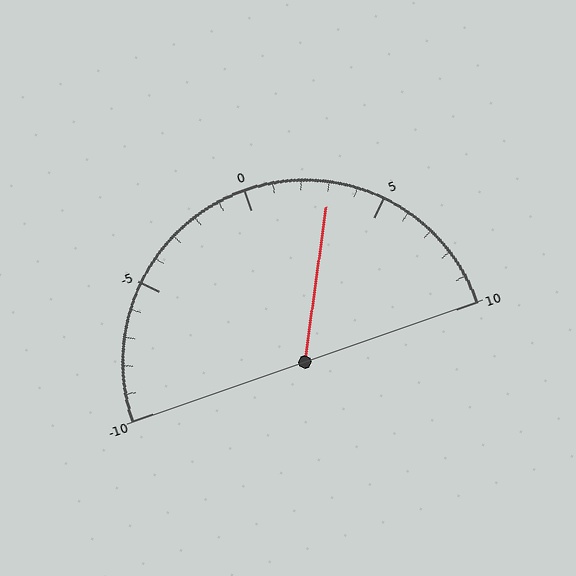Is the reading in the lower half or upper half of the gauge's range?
The reading is in the upper half of the range (-10 to 10).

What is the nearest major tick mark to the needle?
The nearest major tick mark is 5.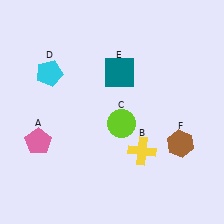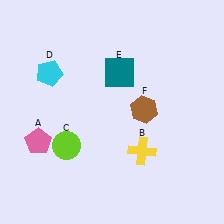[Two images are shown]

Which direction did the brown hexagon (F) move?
The brown hexagon (F) moved left.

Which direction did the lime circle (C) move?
The lime circle (C) moved left.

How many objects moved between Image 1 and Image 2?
2 objects moved between the two images.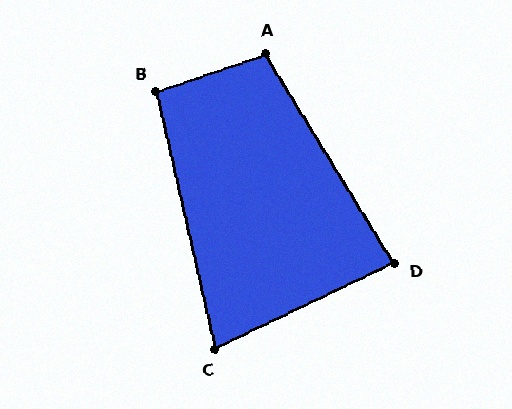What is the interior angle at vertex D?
Approximately 84 degrees (acute).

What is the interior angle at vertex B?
Approximately 96 degrees (obtuse).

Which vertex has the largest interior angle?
A, at approximately 103 degrees.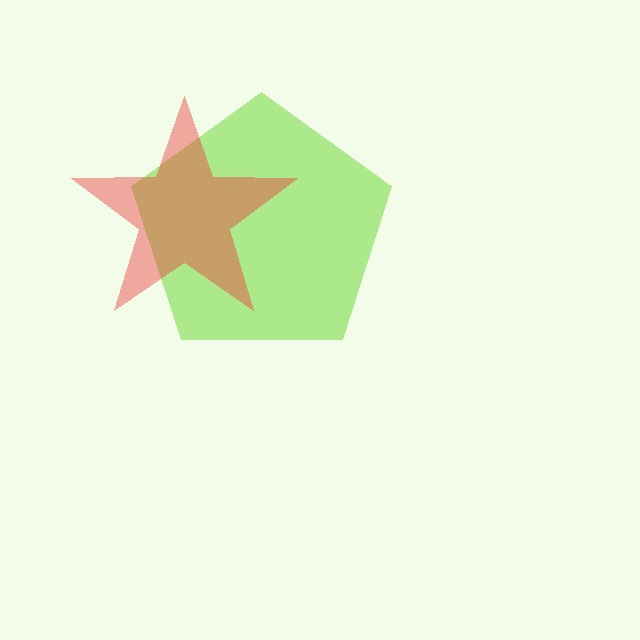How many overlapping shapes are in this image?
There are 2 overlapping shapes in the image.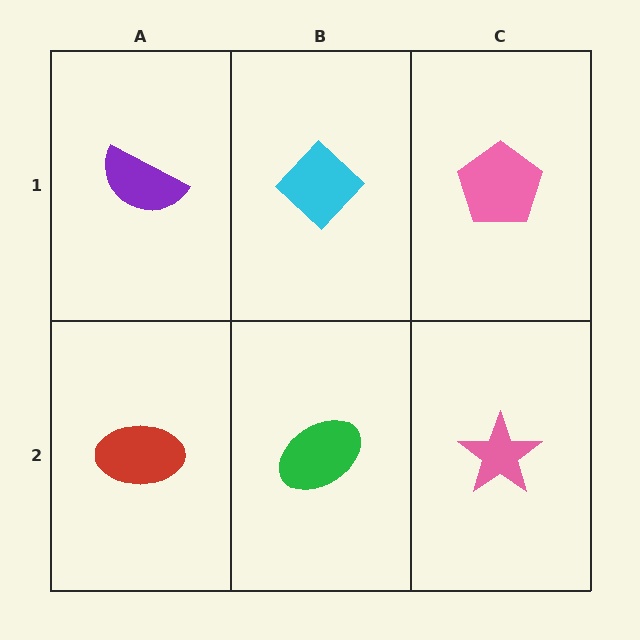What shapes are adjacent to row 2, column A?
A purple semicircle (row 1, column A), a green ellipse (row 2, column B).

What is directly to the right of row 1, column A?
A cyan diamond.